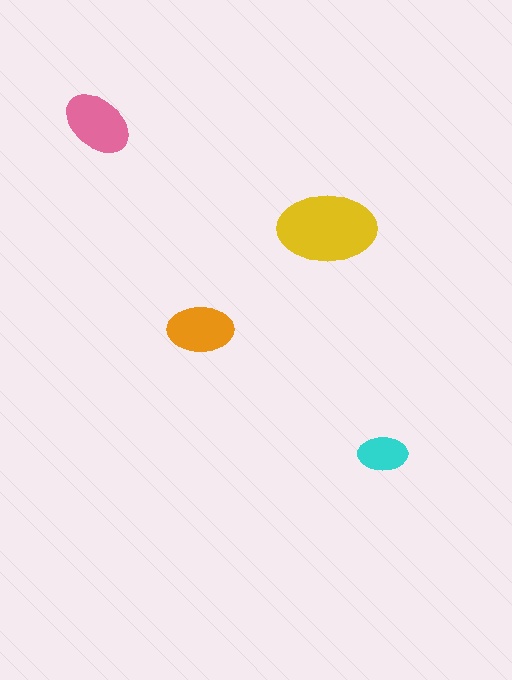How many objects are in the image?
There are 4 objects in the image.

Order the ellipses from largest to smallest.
the yellow one, the pink one, the orange one, the cyan one.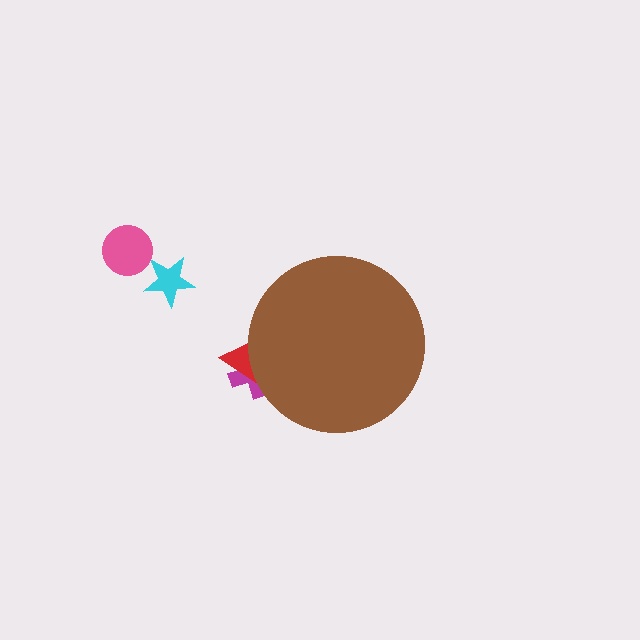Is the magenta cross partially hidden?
Yes, the magenta cross is partially hidden behind the brown circle.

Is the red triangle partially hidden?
Yes, the red triangle is partially hidden behind the brown circle.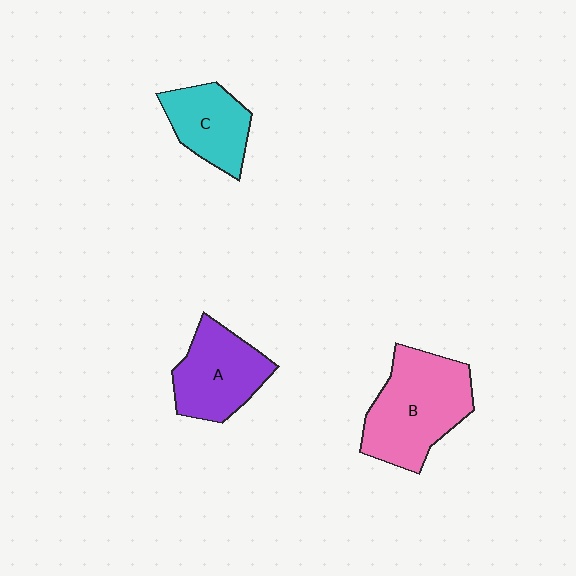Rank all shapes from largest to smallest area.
From largest to smallest: B (pink), A (purple), C (cyan).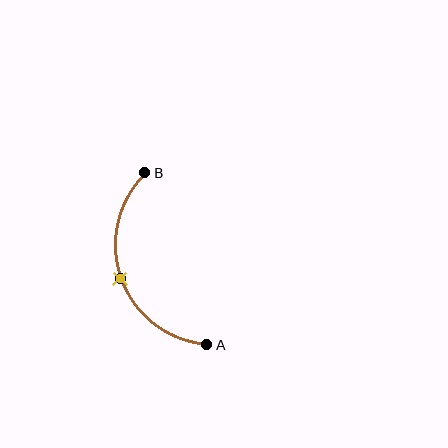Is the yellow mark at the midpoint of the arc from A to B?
Yes. The yellow mark lies on the arc at equal arc-length from both A and B — it is the arc midpoint.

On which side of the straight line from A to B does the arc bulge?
The arc bulges to the left of the straight line connecting A and B.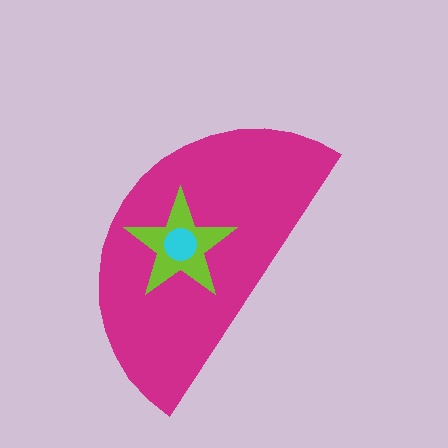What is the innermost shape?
The cyan circle.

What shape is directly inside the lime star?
The cyan circle.